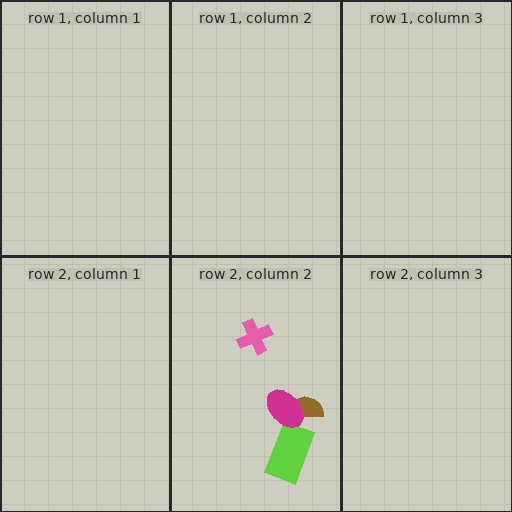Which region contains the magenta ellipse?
The row 2, column 2 region.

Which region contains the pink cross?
The row 2, column 2 region.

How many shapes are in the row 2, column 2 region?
4.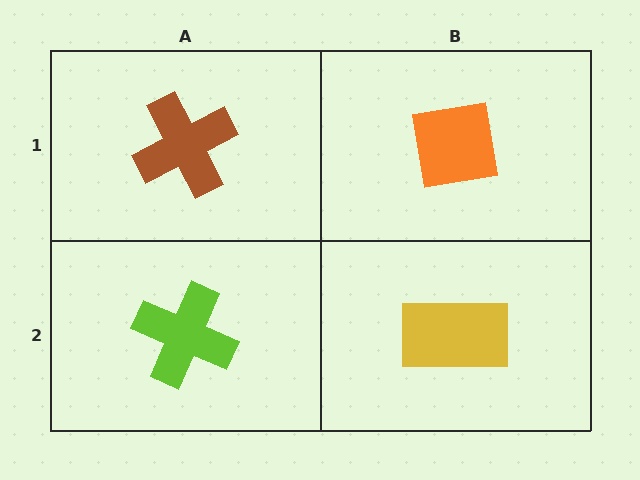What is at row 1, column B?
An orange square.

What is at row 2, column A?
A lime cross.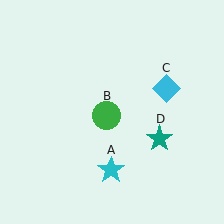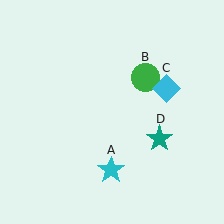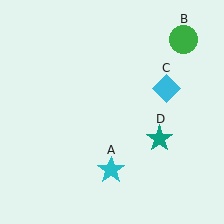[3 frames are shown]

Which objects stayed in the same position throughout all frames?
Cyan star (object A) and cyan diamond (object C) and teal star (object D) remained stationary.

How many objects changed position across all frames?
1 object changed position: green circle (object B).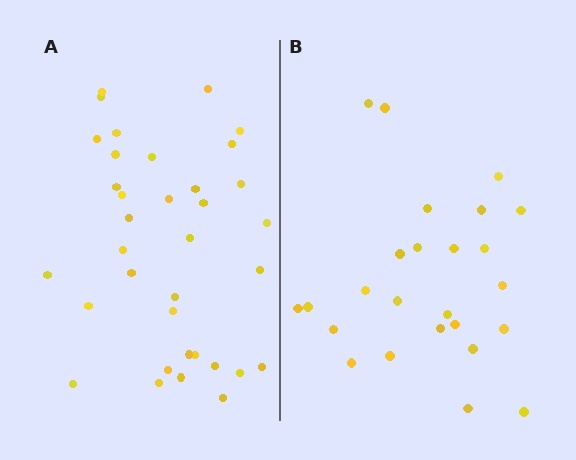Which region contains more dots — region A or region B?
Region A (the left region) has more dots.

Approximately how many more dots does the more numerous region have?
Region A has roughly 10 or so more dots than region B.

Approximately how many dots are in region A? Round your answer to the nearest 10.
About 40 dots. (The exact count is 35, which rounds to 40.)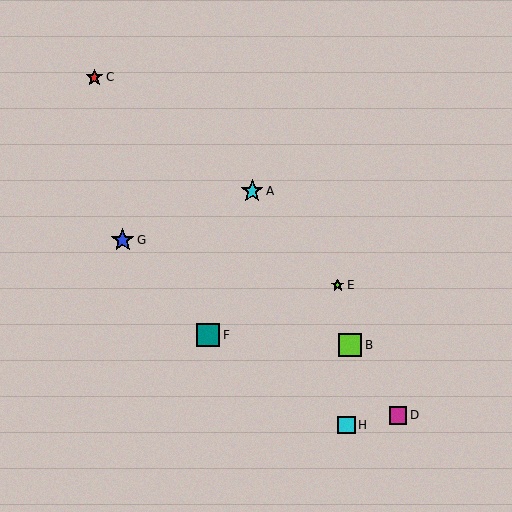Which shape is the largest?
The lime square (labeled B) is the largest.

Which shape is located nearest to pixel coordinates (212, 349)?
The teal square (labeled F) at (208, 335) is nearest to that location.